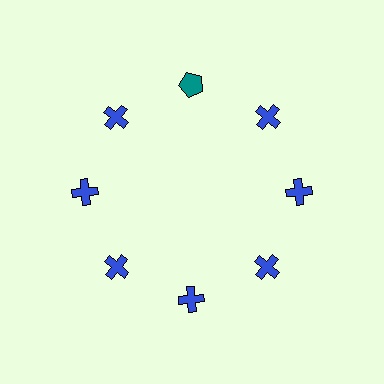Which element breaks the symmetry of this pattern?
The teal pentagon at roughly the 12 o'clock position breaks the symmetry. All other shapes are blue crosses.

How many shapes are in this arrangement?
There are 8 shapes arranged in a ring pattern.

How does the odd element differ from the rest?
It differs in both color (teal instead of blue) and shape (pentagon instead of cross).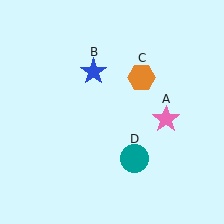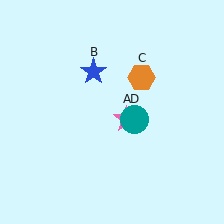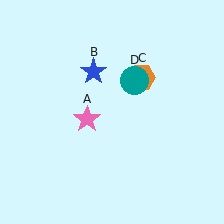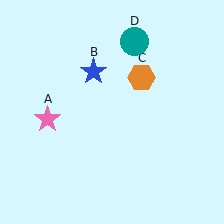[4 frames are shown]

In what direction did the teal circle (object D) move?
The teal circle (object D) moved up.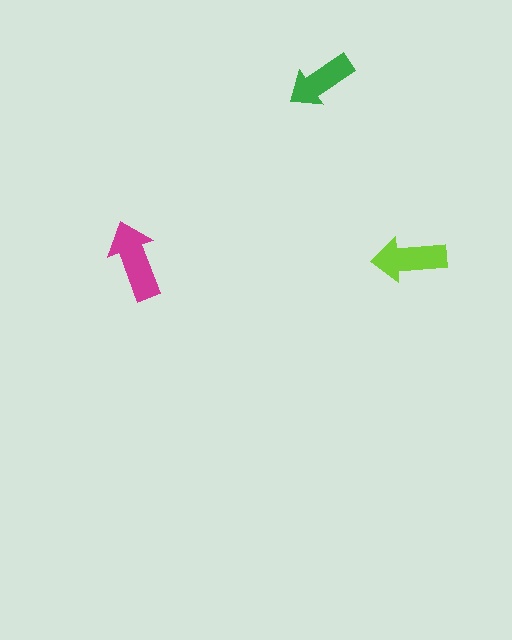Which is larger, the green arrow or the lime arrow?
The lime one.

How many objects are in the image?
There are 3 objects in the image.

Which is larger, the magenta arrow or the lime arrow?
The magenta one.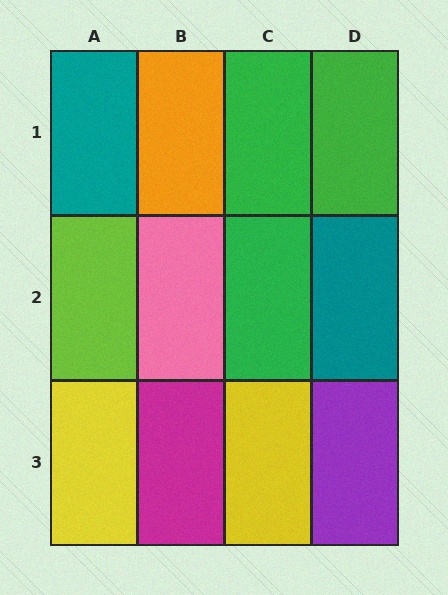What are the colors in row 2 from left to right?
Lime, pink, green, teal.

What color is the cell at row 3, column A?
Yellow.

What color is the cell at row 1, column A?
Teal.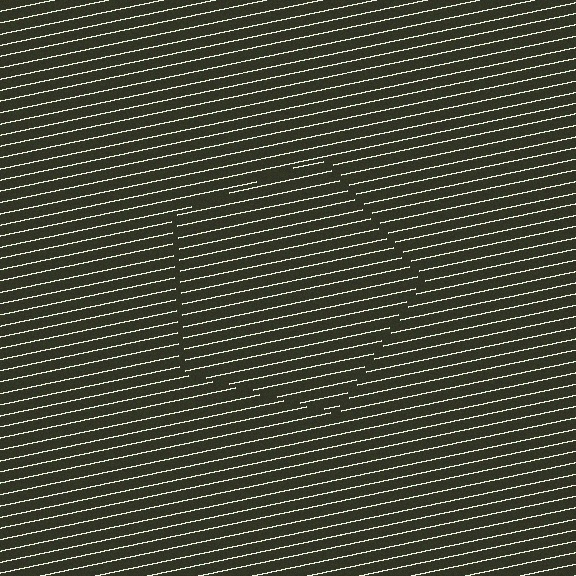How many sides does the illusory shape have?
5 sides — the line-ends trace a pentagon.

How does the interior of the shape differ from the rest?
The interior of the shape contains the same grating, shifted by half a period — the contour is defined by the phase discontinuity where line-ends from the inner and outer gratings abut.